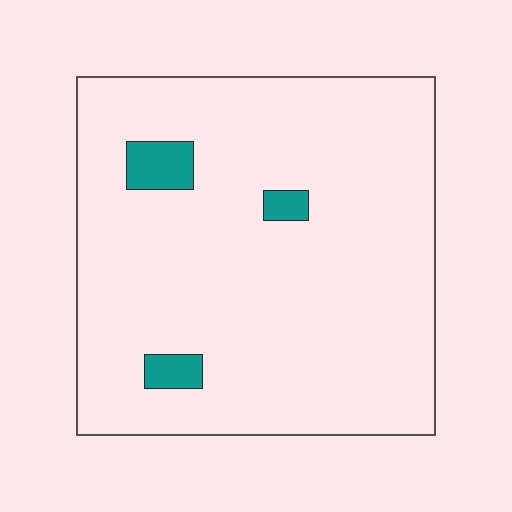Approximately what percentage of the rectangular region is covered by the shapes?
Approximately 5%.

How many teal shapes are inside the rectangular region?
3.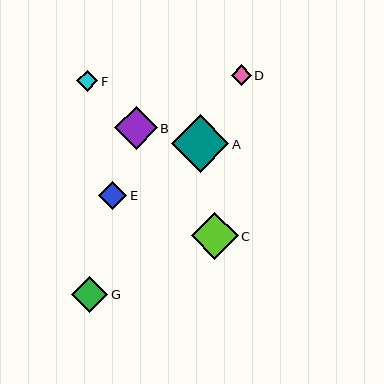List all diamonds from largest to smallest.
From largest to smallest: A, C, B, G, E, F, D.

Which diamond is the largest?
Diamond A is the largest with a size of approximately 58 pixels.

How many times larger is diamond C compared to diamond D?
Diamond C is approximately 2.4 times the size of diamond D.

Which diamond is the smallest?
Diamond D is the smallest with a size of approximately 20 pixels.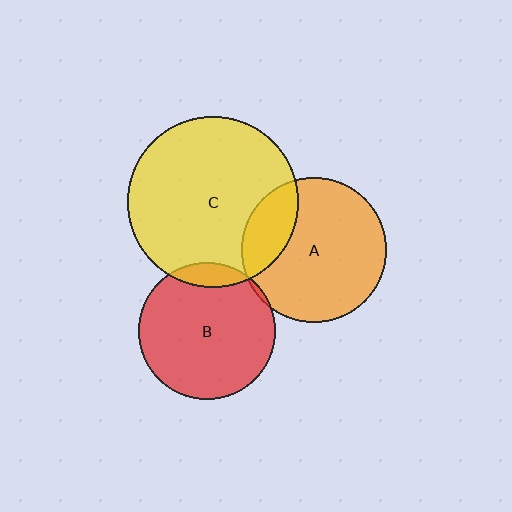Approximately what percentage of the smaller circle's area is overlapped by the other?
Approximately 5%.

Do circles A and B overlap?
Yes.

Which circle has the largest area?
Circle C (yellow).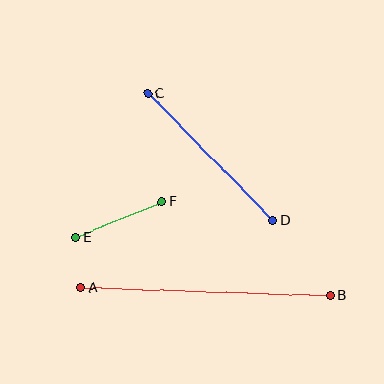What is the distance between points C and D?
The distance is approximately 178 pixels.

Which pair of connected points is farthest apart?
Points A and B are farthest apart.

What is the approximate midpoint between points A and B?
The midpoint is at approximately (206, 291) pixels.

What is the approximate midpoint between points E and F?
The midpoint is at approximately (119, 220) pixels.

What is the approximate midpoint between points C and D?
The midpoint is at approximately (211, 157) pixels.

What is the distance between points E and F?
The distance is approximately 93 pixels.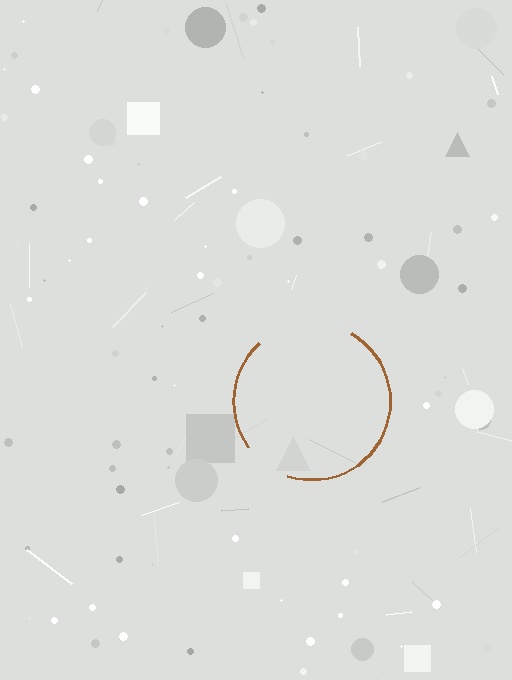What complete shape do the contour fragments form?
The contour fragments form a circle.